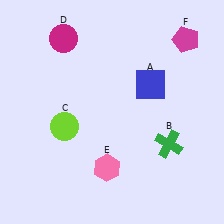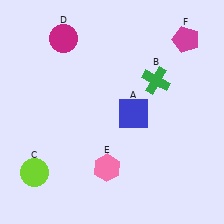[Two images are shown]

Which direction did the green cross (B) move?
The green cross (B) moved up.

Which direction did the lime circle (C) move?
The lime circle (C) moved down.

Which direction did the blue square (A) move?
The blue square (A) moved down.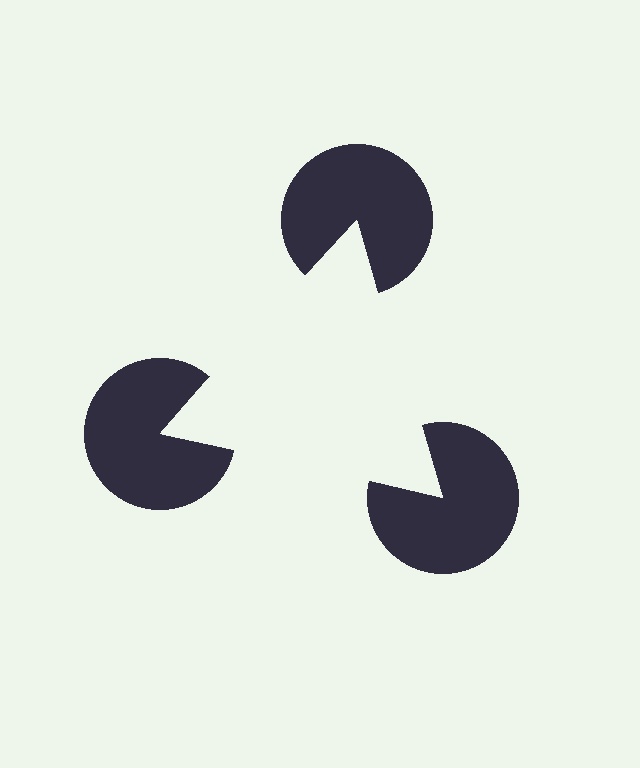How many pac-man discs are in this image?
There are 3 — one at each vertex of the illusory triangle.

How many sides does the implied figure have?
3 sides.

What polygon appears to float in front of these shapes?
An illusory triangle — its edges are inferred from the aligned wedge cuts in the pac-man discs, not physically drawn.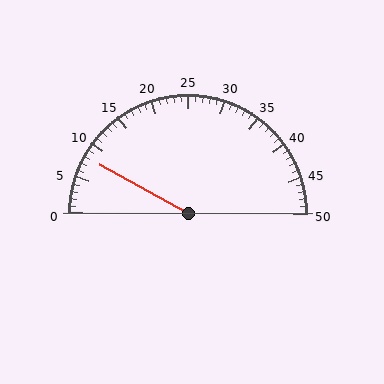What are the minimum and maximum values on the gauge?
The gauge ranges from 0 to 50.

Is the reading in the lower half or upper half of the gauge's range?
The reading is in the lower half of the range (0 to 50).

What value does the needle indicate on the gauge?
The needle indicates approximately 8.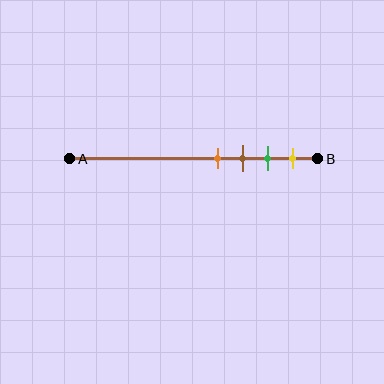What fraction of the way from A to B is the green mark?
The green mark is approximately 80% (0.8) of the way from A to B.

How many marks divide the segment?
There are 4 marks dividing the segment.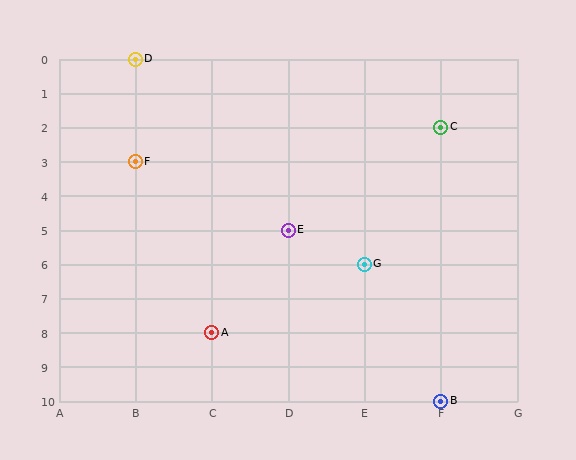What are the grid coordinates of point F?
Point F is at grid coordinates (B, 3).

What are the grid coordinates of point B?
Point B is at grid coordinates (F, 10).